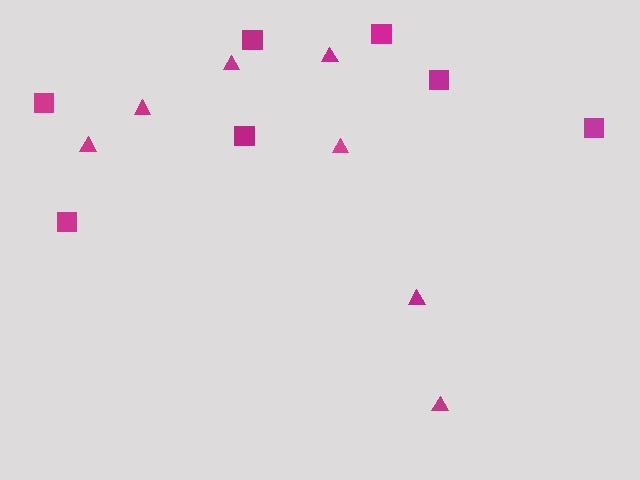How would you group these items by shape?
There are 2 groups: one group of triangles (7) and one group of squares (7).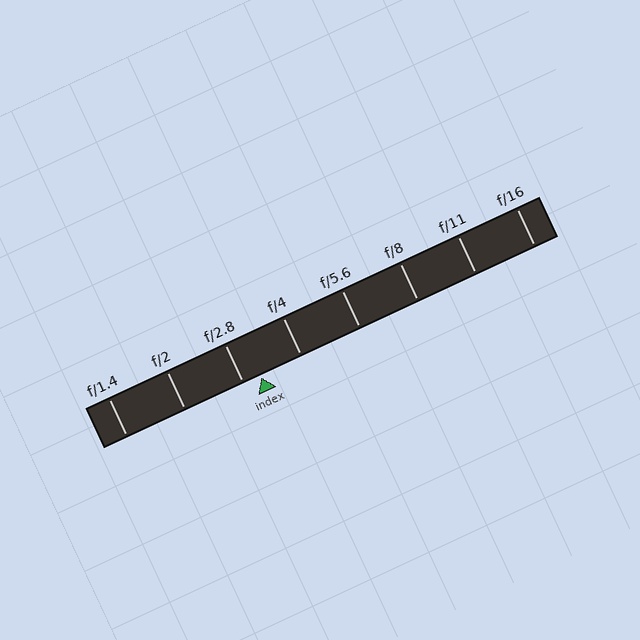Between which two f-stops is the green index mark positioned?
The index mark is between f/2.8 and f/4.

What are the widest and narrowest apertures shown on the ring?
The widest aperture shown is f/1.4 and the narrowest is f/16.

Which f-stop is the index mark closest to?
The index mark is closest to f/2.8.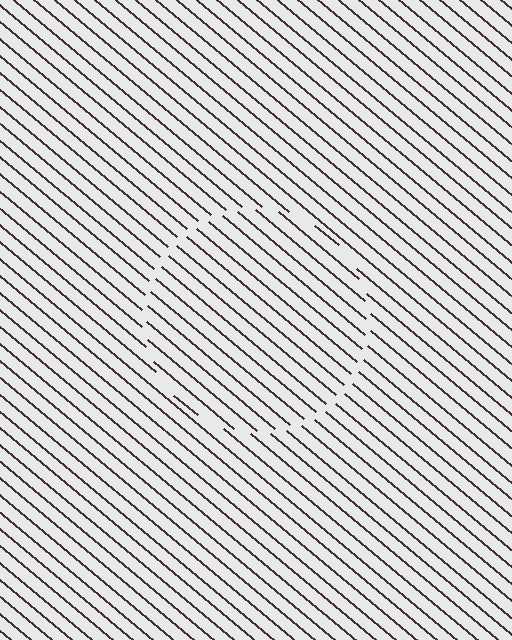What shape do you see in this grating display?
An illusory circle. The interior of the shape contains the same grating, shifted by half a period — the contour is defined by the phase discontinuity where line-ends from the inner and outer gratings abut.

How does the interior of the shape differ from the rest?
The interior of the shape contains the same grating, shifted by half a period — the contour is defined by the phase discontinuity where line-ends from the inner and outer gratings abut.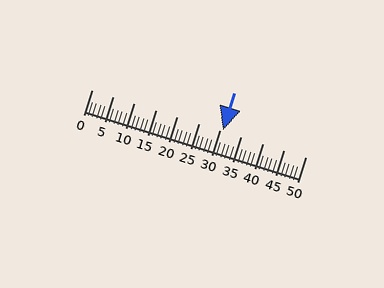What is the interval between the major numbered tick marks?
The major tick marks are spaced 5 units apart.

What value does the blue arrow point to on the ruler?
The blue arrow points to approximately 31.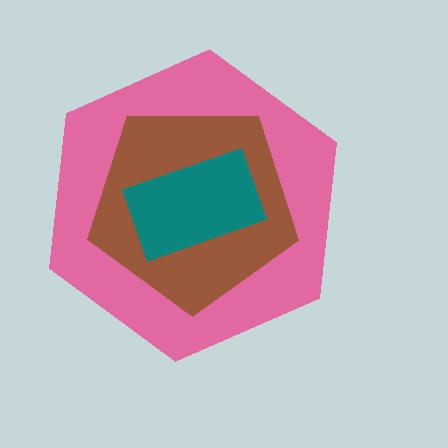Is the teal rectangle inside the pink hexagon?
Yes.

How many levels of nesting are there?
3.